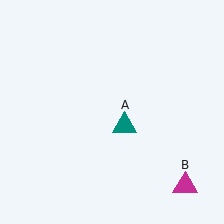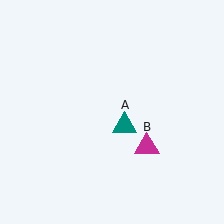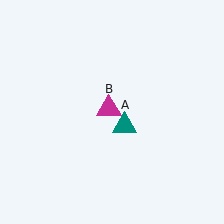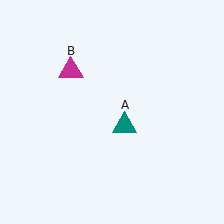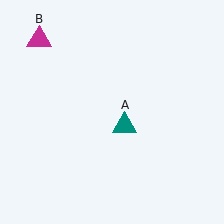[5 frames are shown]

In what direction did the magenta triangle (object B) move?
The magenta triangle (object B) moved up and to the left.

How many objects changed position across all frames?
1 object changed position: magenta triangle (object B).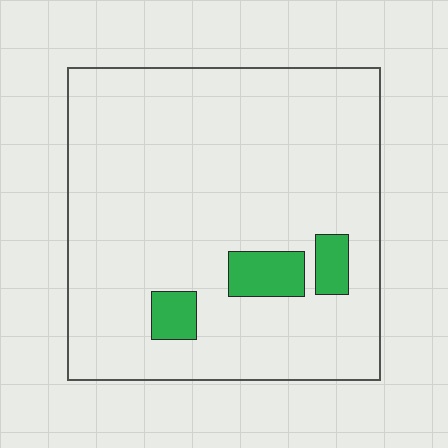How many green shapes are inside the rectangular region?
3.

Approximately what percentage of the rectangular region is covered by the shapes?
Approximately 10%.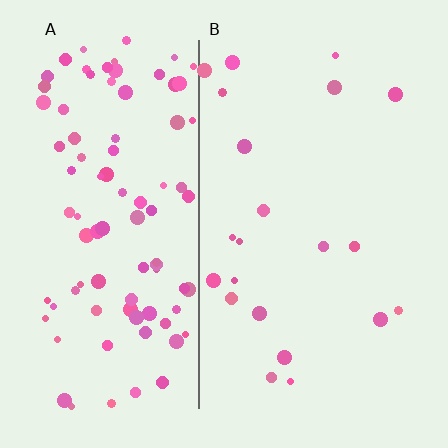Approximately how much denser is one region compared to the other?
Approximately 4.5× — region A over region B.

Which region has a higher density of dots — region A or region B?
A (the left).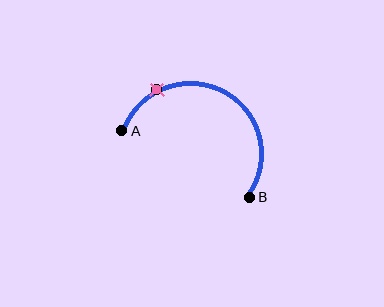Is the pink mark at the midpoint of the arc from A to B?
No. The pink mark lies on the arc but is closer to endpoint A. The arc midpoint would be at the point on the curve equidistant along the arc from both A and B.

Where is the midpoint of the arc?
The arc midpoint is the point on the curve farthest from the straight line joining A and B. It sits above that line.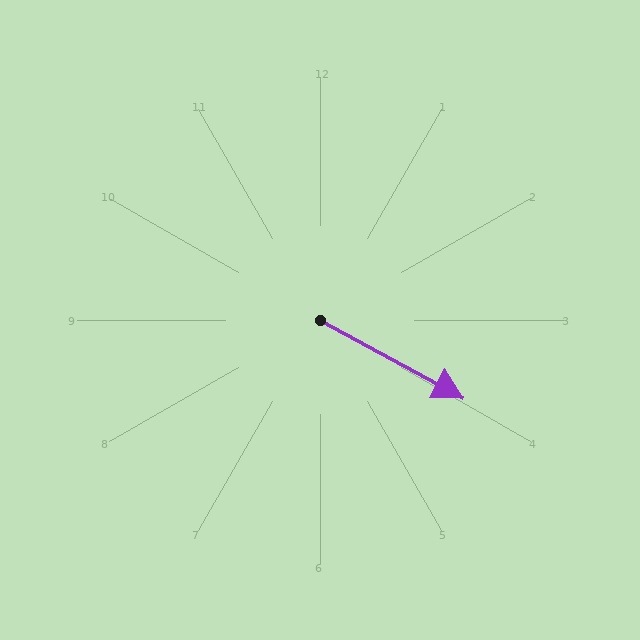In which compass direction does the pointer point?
Southeast.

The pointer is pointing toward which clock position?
Roughly 4 o'clock.